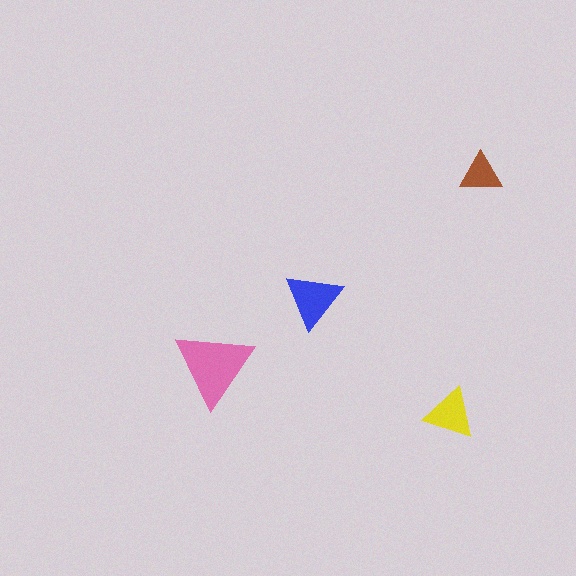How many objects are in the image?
There are 4 objects in the image.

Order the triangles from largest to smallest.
the pink one, the blue one, the yellow one, the brown one.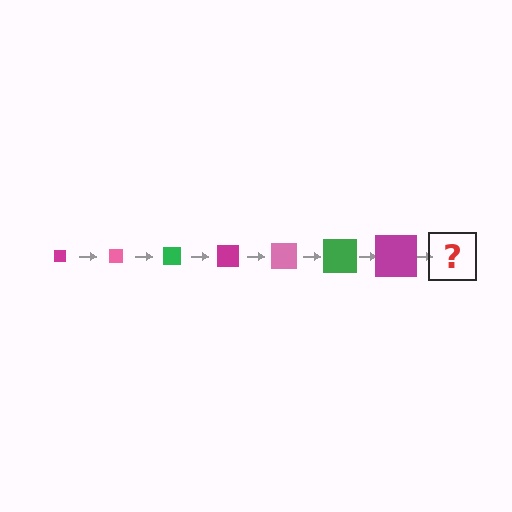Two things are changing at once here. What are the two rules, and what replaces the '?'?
The two rules are that the square grows larger each step and the color cycles through magenta, pink, and green. The '?' should be a pink square, larger than the previous one.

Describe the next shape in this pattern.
It should be a pink square, larger than the previous one.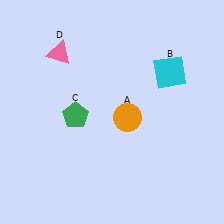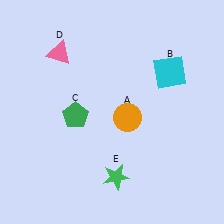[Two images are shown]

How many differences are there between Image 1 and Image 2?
There is 1 difference between the two images.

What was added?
A green star (E) was added in Image 2.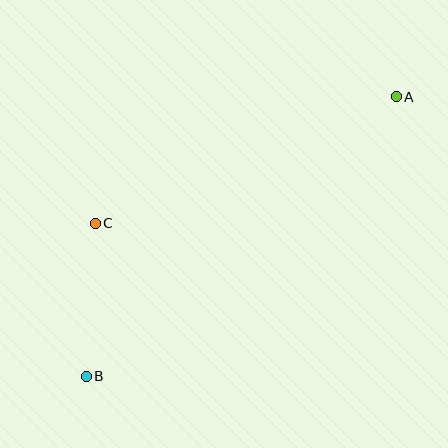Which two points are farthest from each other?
Points A and B are farthest from each other.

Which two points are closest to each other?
Points B and C are closest to each other.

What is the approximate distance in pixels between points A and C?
The distance between A and C is approximately 326 pixels.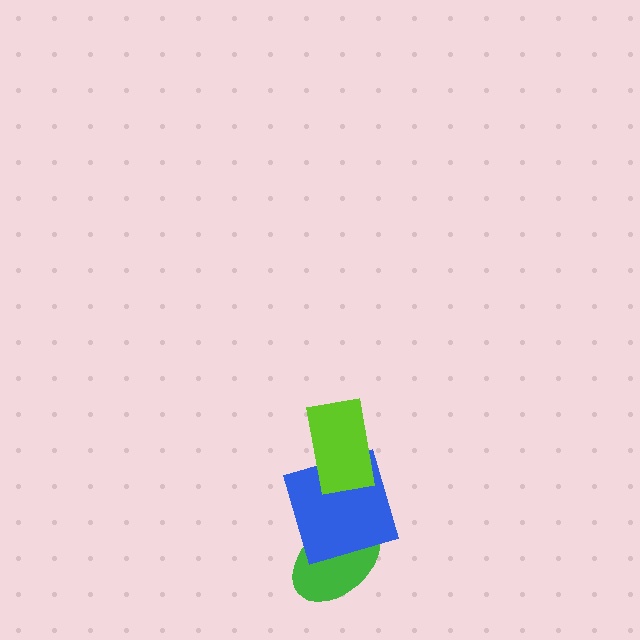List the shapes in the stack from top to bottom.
From top to bottom: the lime rectangle, the blue square, the green ellipse.